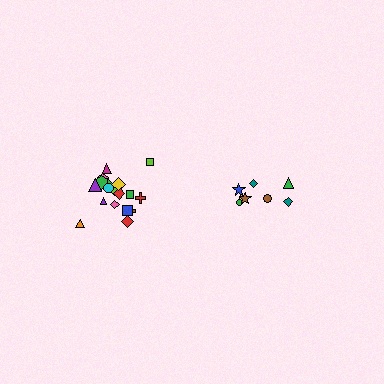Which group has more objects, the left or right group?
The left group.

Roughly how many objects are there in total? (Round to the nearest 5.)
Roughly 25 objects in total.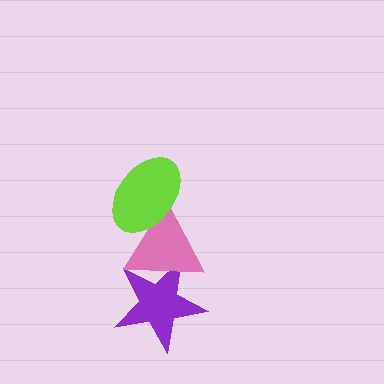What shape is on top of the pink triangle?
The lime ellipse is on top of the pink triangle.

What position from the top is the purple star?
The purple star is 3rd from the top.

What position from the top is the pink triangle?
The pink triangle is 2nd from the top.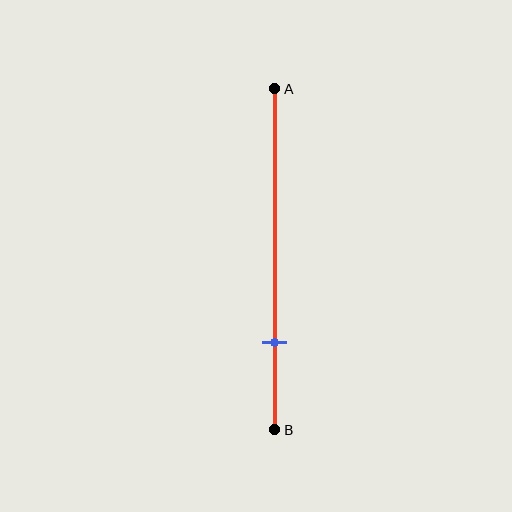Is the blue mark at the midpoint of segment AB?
No, the mark is at about 75% from A, not at the 50% midpoint.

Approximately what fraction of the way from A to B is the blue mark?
The blue mark is approximately 75% of the way from A to B.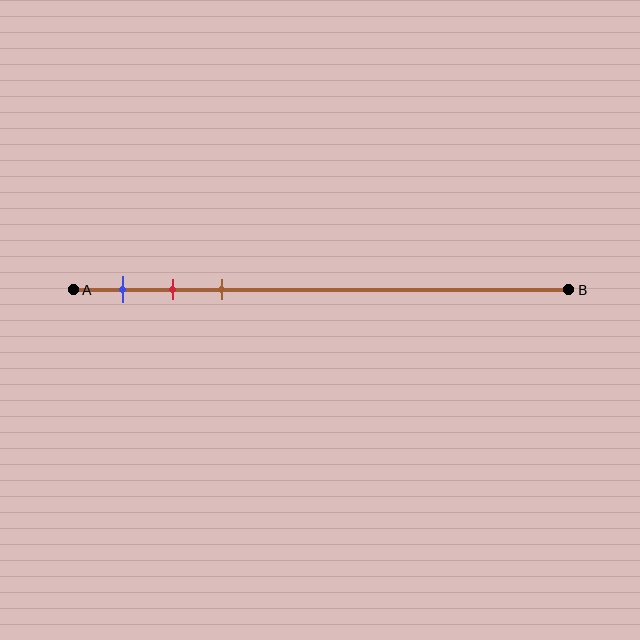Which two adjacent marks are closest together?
The red and brown marks are the closest adjacent pair.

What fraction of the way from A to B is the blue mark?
The blue mark is approximately 10% (0.1) of the way from A to B.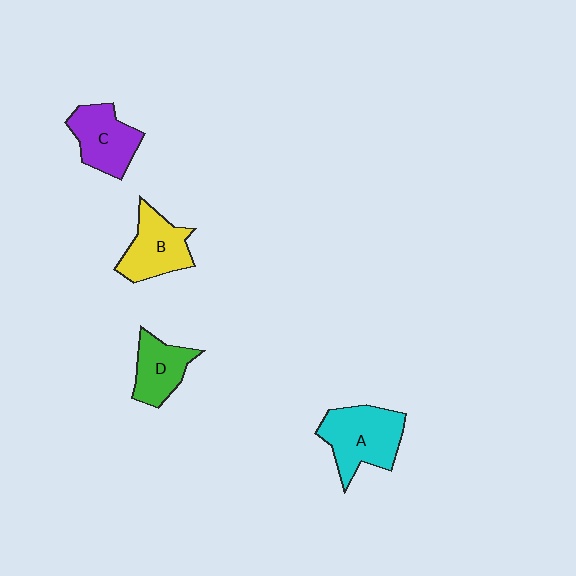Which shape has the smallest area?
Shape D (green).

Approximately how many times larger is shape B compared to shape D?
Approximately 1.2 times.